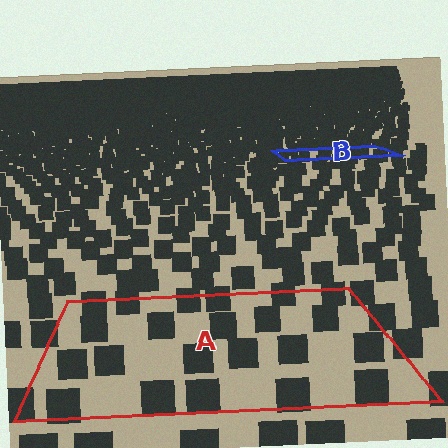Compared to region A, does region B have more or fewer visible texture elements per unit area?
Region B has more texture elements per unit area — they are packed more densely because it is farther away.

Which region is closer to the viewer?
Region A is closer. The texture elements there are larger and more spread out.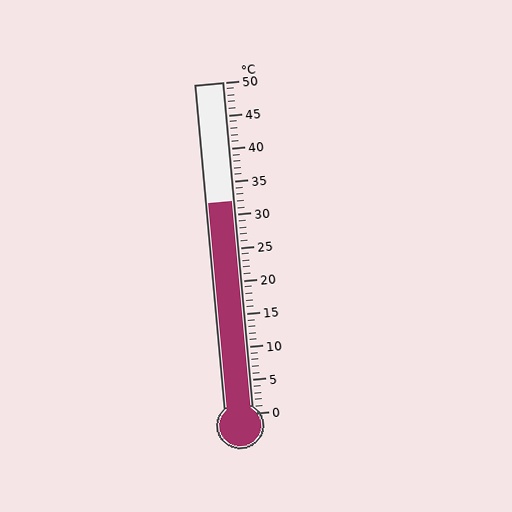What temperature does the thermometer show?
The thermometer shows approximately 32°C.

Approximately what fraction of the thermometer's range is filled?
The thermometer is filled to approximately 65% of its range.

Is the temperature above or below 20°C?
The temperature is above 20°C.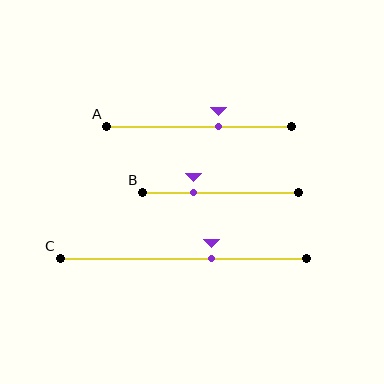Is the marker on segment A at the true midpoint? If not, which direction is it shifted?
No, the marker on segment A is shifted to the right by about 10% of the segment length.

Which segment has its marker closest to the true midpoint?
Segment A has its marker closest to the true midpoint.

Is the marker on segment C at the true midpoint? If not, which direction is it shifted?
No, the marker on segment C is shifted to the right by about 12% of the segment length.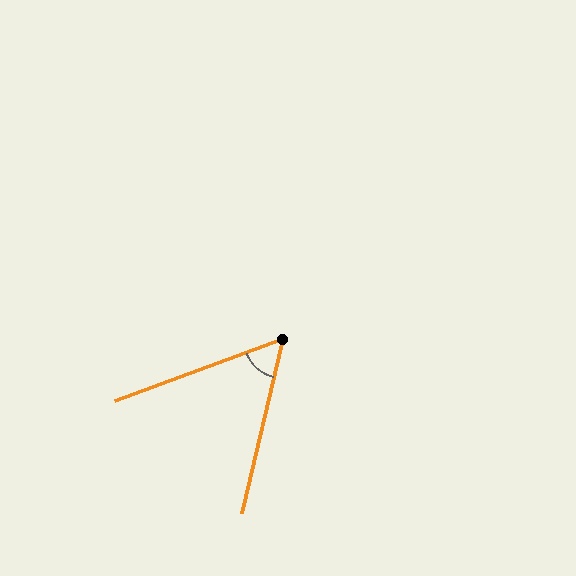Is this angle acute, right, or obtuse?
It is acute.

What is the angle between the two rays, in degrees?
Approximately 57 degrees.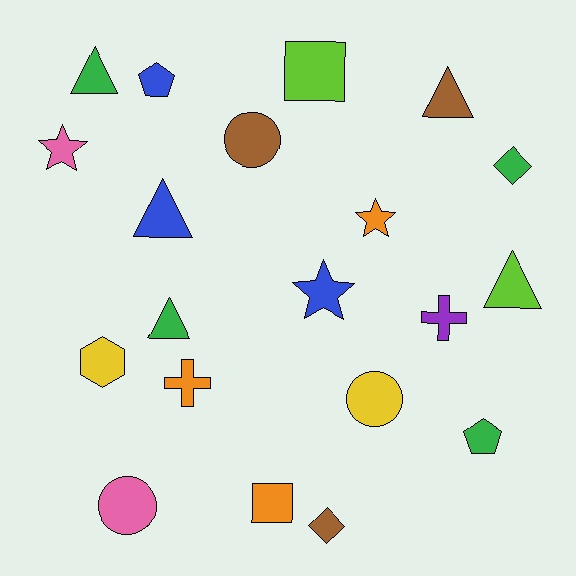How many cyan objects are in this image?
There are no cyan objects.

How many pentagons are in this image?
There are 2 pentagons.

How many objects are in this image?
There are 20 objects.